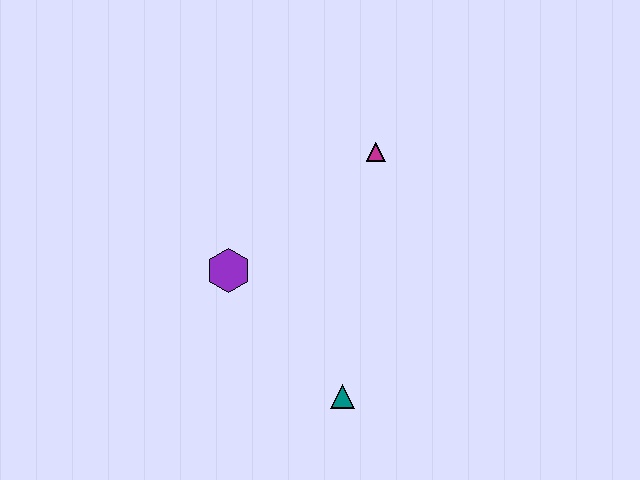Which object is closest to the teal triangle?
The purple hexagon is closest to the teal triangle.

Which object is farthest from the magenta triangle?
The teal triangle is farthest from the magenta triangle.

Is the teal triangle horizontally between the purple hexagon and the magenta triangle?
Yes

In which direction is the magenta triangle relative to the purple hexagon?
The magenta triangle is to the right of the purple hexagon.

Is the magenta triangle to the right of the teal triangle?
Yes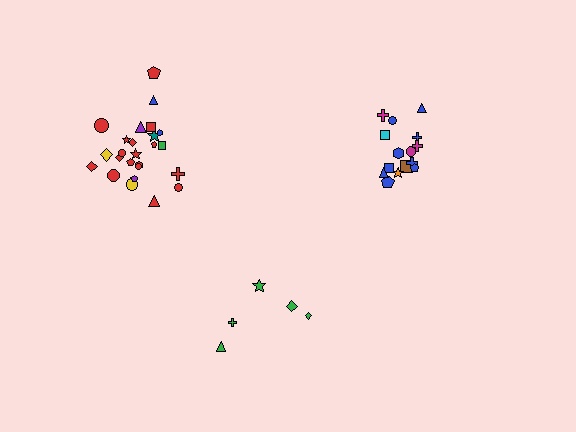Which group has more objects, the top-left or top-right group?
The top-left group.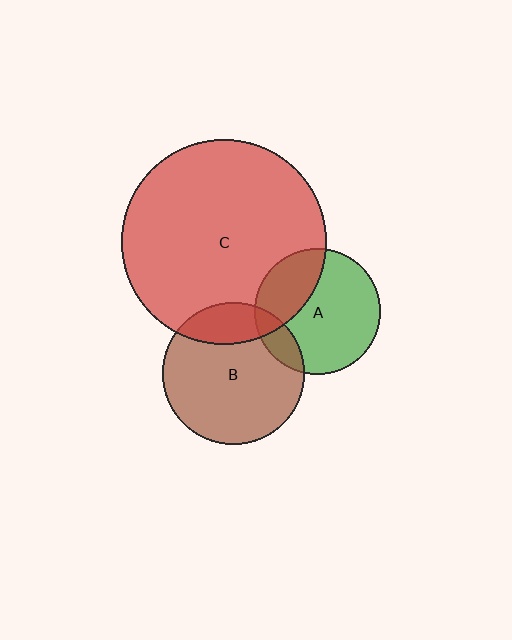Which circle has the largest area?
Circle C (red).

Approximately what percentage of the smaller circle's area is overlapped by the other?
Approximately 15%.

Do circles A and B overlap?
Yes.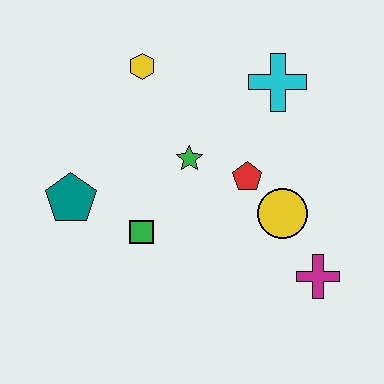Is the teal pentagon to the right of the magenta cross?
No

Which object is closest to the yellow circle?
The red pentagon is closest to the yellow circle.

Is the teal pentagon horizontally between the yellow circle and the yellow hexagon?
No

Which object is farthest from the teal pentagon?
The magenta cross is farthest from the teal pentagon.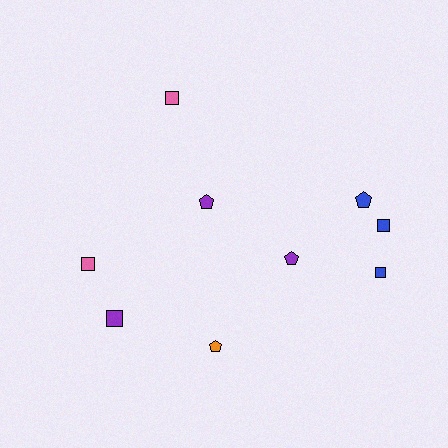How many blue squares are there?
There are 2 blue squares.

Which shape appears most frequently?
Square, with 5 objects.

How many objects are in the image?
There are 9 objects.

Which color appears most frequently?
Purple, with 3 objects.